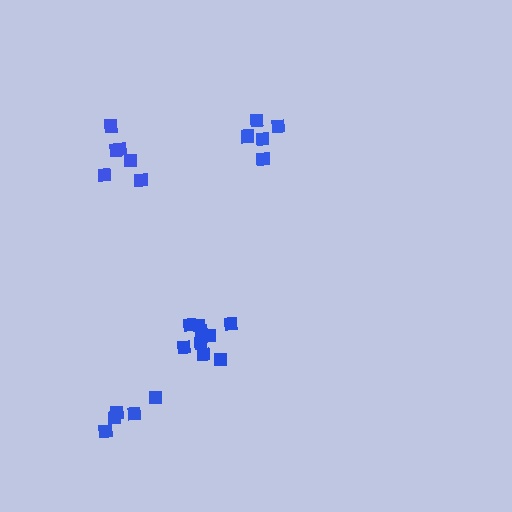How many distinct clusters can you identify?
There are 4 distinct clusters.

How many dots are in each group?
Group 1: 5 dots, Group 2: 9 dots, Group 3: 5 dots, Group 4: 6 dots (25 total).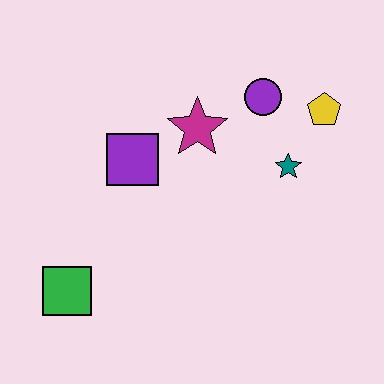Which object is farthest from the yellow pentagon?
The green square is farthest from the yellow pentagon.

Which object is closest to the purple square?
The magenta star is closest to the purple square.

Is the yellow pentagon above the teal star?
Yes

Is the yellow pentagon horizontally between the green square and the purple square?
No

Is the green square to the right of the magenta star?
No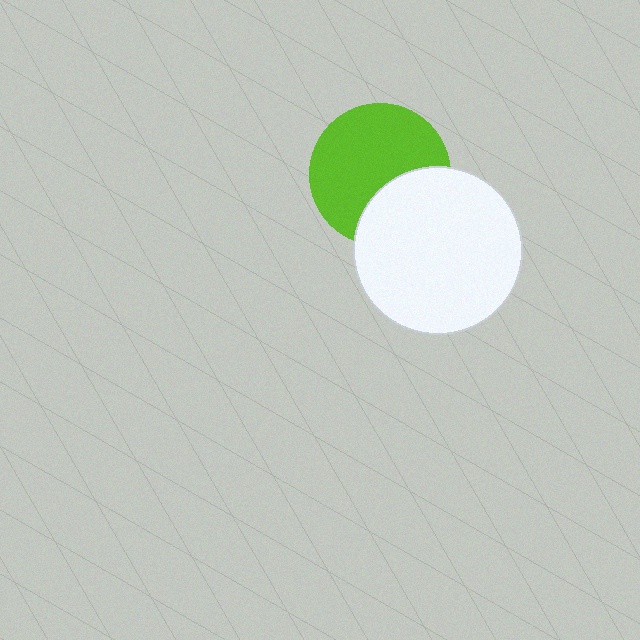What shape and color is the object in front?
The object in front is a white circle.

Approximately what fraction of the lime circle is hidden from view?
Roughly 32% of the lime circle is hidden behind the white circle.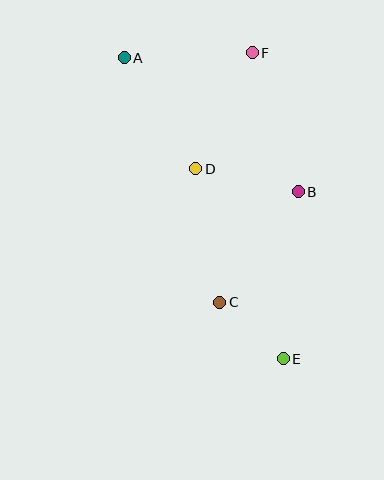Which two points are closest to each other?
Points C and E are closest to each other.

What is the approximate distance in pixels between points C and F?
The distance between C and F is approximately 251 pixels.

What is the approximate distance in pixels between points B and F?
The distance between B and F is approximately 146 pixels.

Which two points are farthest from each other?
Points A and E are farthest from each other.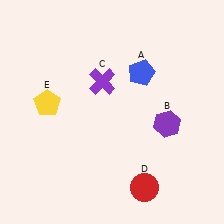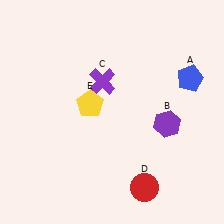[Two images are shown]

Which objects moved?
The objects that moved are: the blue pentagon (A), the yellow pentagon (E).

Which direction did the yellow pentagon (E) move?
The yellow pentagon (E) moved right.